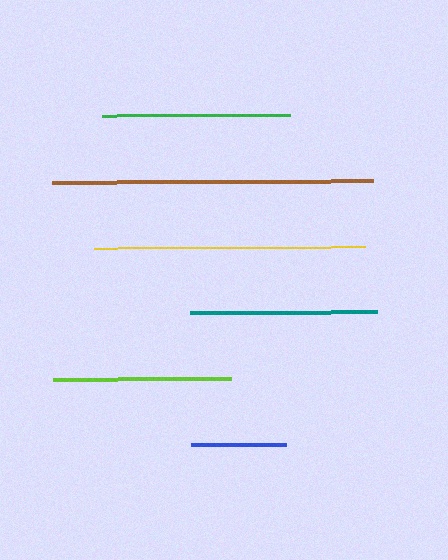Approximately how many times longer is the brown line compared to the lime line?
The brown line is approximately 1.8 times the length of the lime line.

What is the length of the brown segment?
The brown segment is approximately 321 pixels long.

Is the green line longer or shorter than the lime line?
The green line is longer than the lime line.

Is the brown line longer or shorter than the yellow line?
The brown line is longer than the yellow line.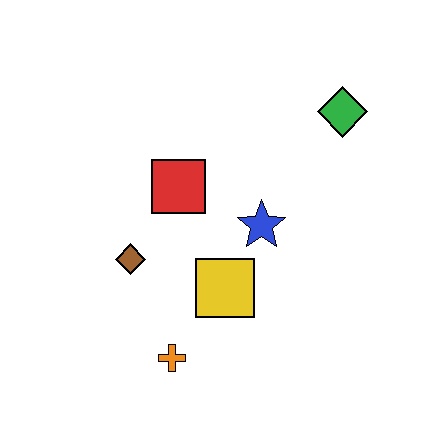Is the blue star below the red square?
Yes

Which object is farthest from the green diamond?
The orange cross is farthest from the green diamond.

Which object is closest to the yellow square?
The blue star is closest to the yellow square.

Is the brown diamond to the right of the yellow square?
No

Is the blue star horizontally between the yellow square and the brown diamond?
No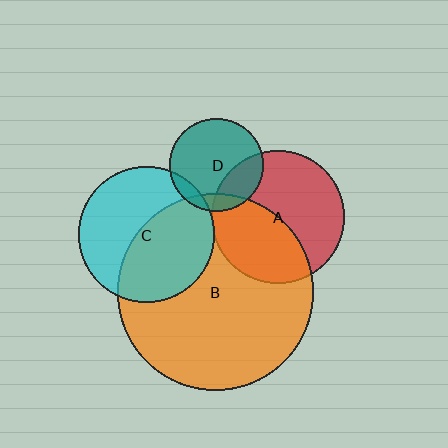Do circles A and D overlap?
Yes.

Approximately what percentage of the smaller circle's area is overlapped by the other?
Approximately 25%.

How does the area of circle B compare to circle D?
Approximately 4.4 times.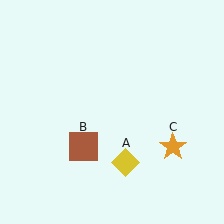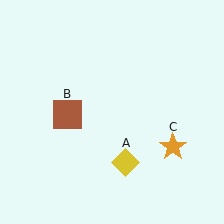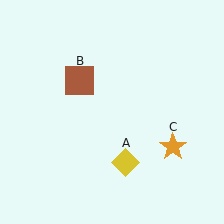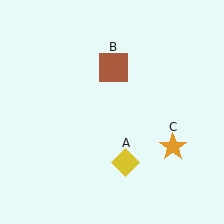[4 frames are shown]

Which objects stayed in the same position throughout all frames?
Yellow diamond (object A) and orange star (object C) remained stationary.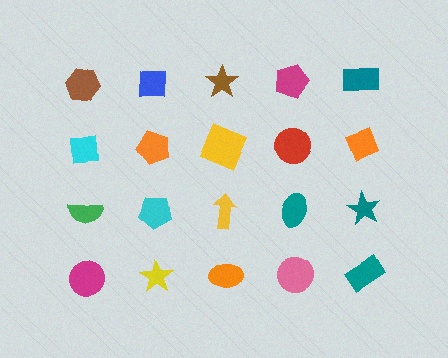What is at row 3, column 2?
A cyan pentagon.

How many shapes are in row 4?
5 shapes.